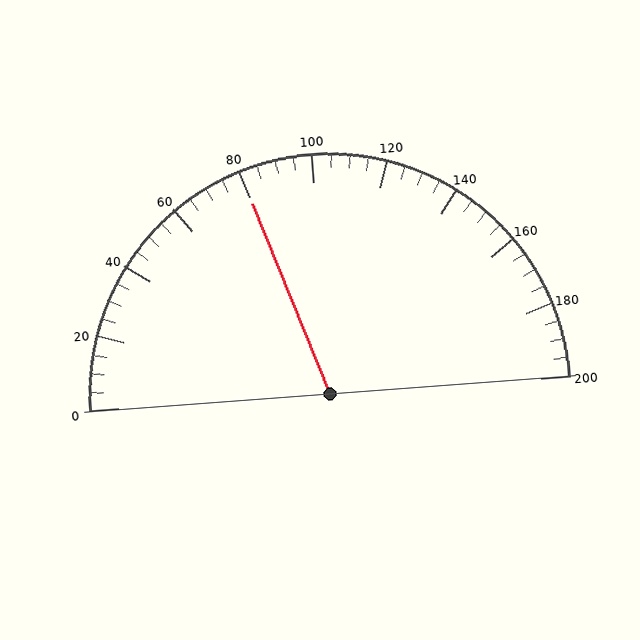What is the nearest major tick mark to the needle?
The nearest major tick mark is 80.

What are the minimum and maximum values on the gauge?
The gauge ranges from 0 to 200.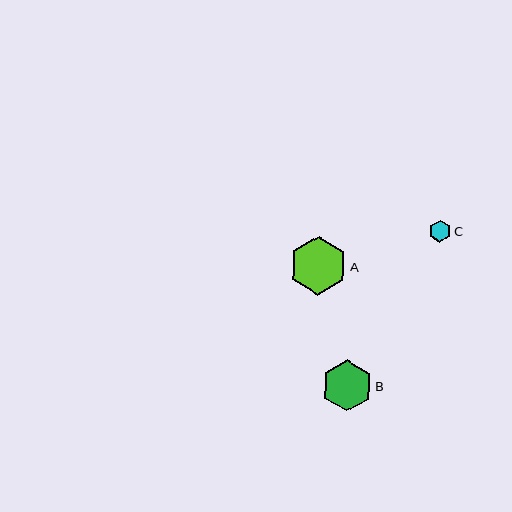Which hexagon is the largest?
Hexagon A is the largest with a size of approximately 58 pixels.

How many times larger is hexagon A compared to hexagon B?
Hexagon A is approximately 1.1 times the size of hexagon B.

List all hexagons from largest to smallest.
From largest to smallest: A, B, C.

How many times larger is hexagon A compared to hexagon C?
Hexagon A is approximately 2.6 times the size of hexagon C.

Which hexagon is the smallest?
Hexagon C is the smallest with a size of approximately 22 pixels.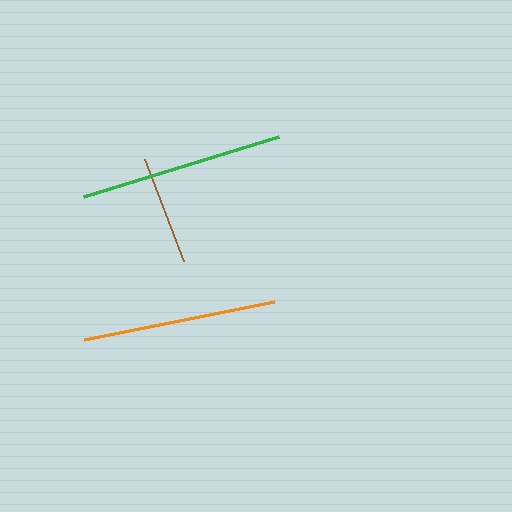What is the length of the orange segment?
The orange segment is approximately 194 pixels long.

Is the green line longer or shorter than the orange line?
The green line is longer than the orange line.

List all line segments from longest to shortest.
From longest to shortest: green, orange, brown.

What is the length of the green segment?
The green segment is approximately 204 pixels long.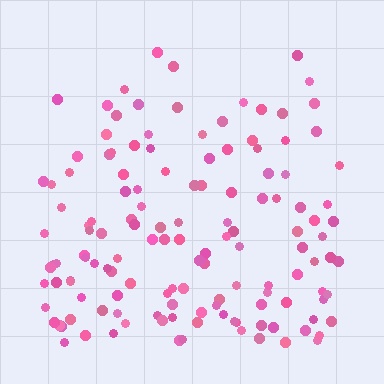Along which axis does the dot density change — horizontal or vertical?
Vertical.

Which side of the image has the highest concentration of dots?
The bottom.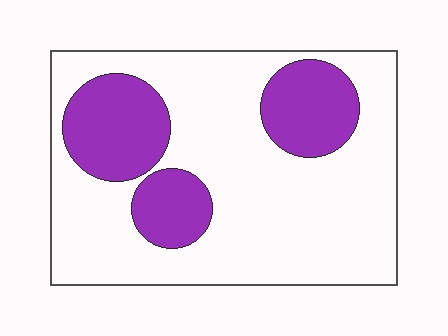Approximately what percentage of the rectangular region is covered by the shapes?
Approximately 25%.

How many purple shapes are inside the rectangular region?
3.